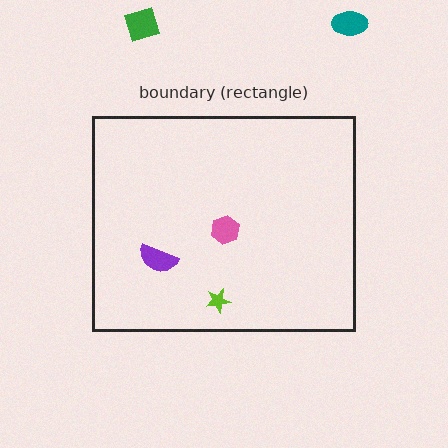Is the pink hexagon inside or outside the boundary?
Inside.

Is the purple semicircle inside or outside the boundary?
Inside.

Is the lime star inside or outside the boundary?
Inside.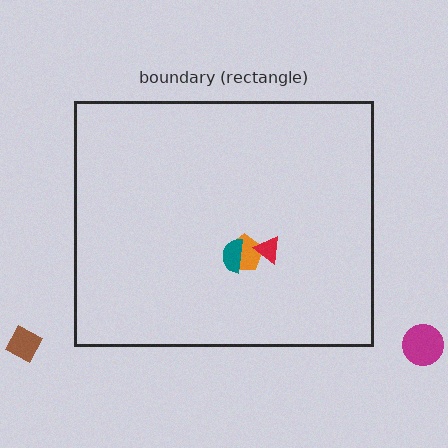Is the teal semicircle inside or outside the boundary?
Inside.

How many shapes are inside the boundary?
3 inside, 2 outside.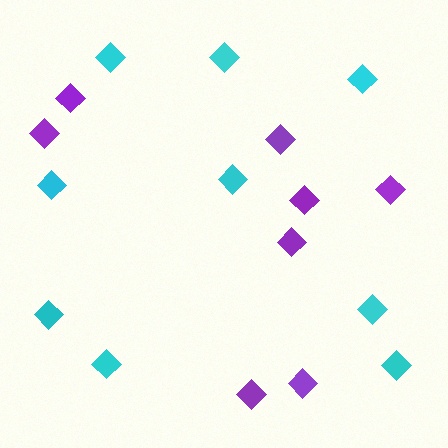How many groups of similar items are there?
There are 2 groups: one group of purple diamonds (8) and one group of cyan diamonds (9).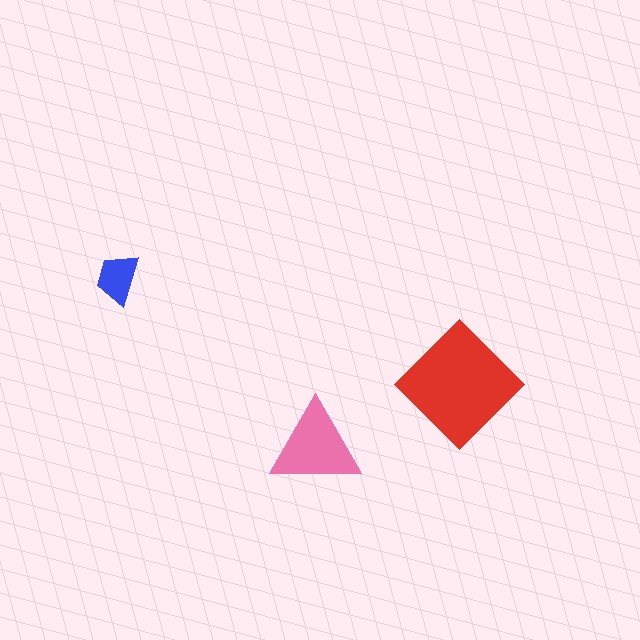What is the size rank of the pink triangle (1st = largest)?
2nd.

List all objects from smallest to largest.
The blue trapezoid, the pink triangle, the red diamond.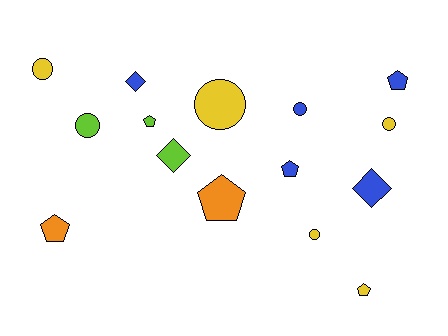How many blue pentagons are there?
There are 2 blue pentagons.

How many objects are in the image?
There are 15 objects.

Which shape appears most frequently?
Circle, with 6 objects.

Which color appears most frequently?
Yellow, with 5 objects.